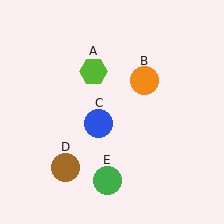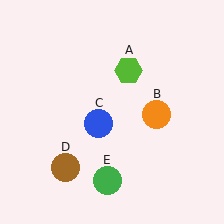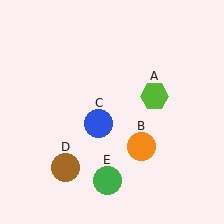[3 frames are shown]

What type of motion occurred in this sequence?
The lime hexagon (object A), orange circle (object B) rotated clockwise around the center of the scene.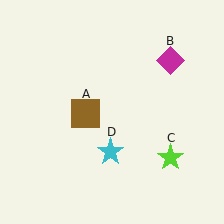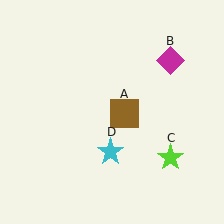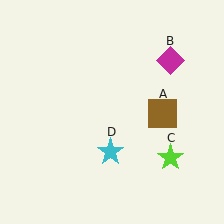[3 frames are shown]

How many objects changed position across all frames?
1 object changed position: brown square (object A).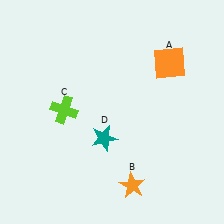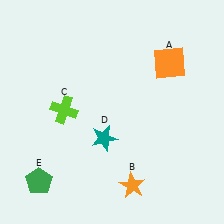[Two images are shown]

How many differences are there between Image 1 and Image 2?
There is 1 difference between the two images.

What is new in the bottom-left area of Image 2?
A green pentagon (E) was added in the bottom-left area of Image 2.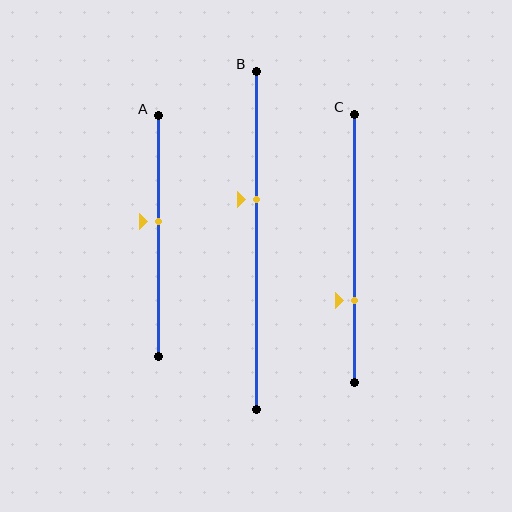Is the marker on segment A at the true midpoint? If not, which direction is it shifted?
No, the marker on segment A is shifted upward by about 6% of the segment length.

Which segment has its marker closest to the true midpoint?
Segment A has its marker closest to the true midpoint.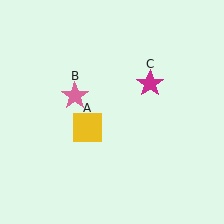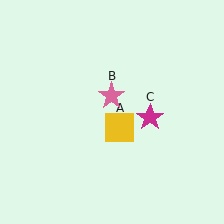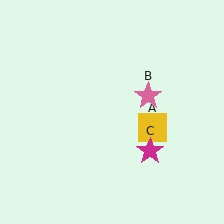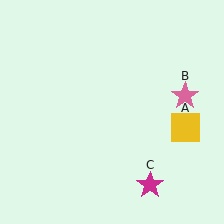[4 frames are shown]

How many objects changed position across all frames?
3 objects changed position: yellow square (object A), pink star (object B), magenta star (object C).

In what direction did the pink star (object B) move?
The pink star (object B) moved right.